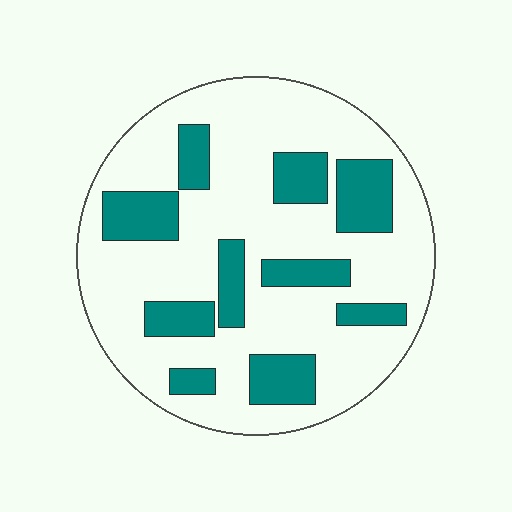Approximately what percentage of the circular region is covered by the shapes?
Approximately 25%.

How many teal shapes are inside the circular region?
10.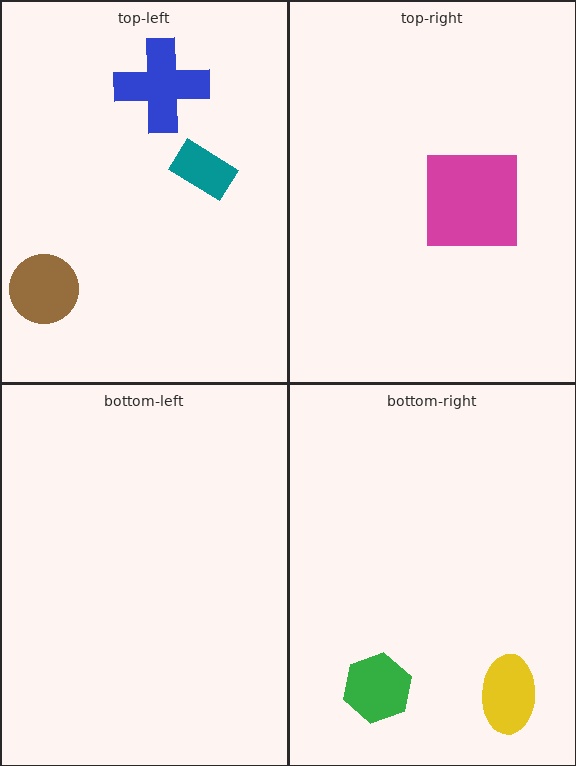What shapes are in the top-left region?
The brown circle, the blue cross, the teal rectangle.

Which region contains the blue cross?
The top-left region.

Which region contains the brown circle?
The top-left region.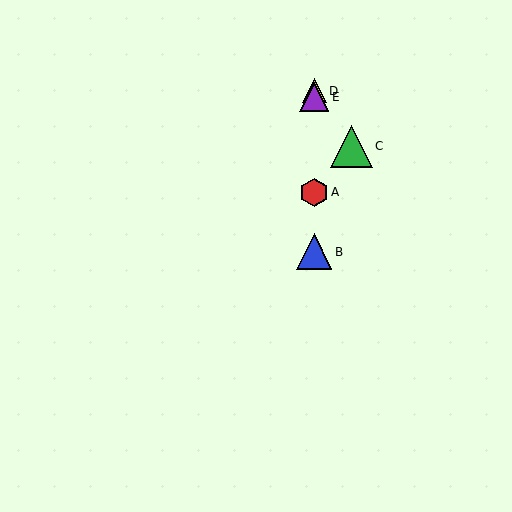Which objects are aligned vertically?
Objects A, B, D, E are aligned vertically.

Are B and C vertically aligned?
No, B is at x≈314 and C is at x≈352.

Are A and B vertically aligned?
Yes, both are at x≈314.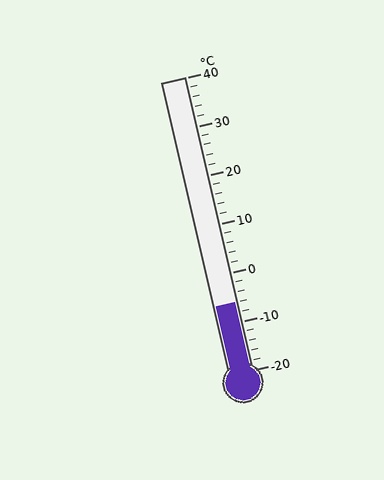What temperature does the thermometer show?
The thermometer shows approximately -6°C.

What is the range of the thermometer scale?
The thermometer scale ranges from -20°C to 40°C.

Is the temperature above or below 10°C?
The temperature is below 10°C.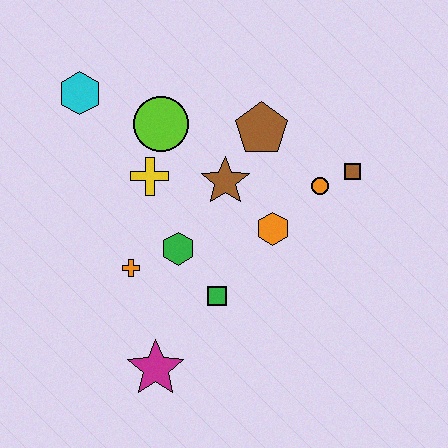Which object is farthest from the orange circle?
The cyan hexagon is farthest from the orange circle.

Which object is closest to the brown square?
The orange circle is closest to the brown square.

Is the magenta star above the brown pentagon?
No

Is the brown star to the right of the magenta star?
Yes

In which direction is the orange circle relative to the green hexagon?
The orange circle is to the right of the green hexagon.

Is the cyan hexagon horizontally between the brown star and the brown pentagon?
No